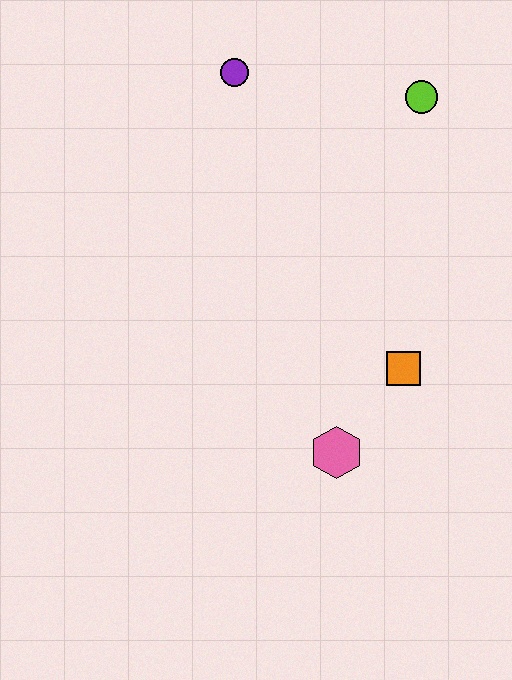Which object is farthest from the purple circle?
The pink hexagon is farthest from the purple circle.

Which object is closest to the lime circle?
The purple circle is closest to the lime circle.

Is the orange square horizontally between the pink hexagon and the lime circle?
Yes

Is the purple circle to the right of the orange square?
No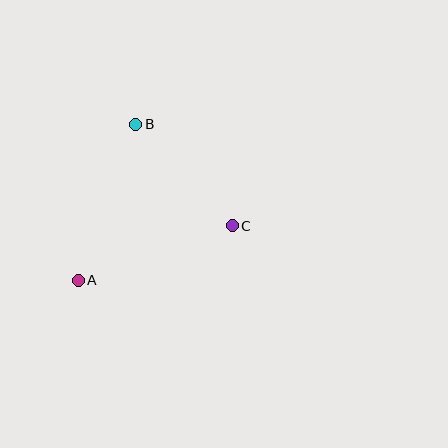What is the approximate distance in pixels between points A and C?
The distance between A and C is approximately 164 pixels.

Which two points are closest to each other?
Points B and C are closest to each other.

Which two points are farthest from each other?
Points A and B are farthest from each other.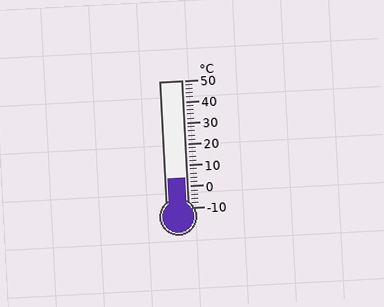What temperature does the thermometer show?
The thermometer shows approximately 4°C.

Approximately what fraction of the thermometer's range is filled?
The thermometer is filled to approximately 25% of its range.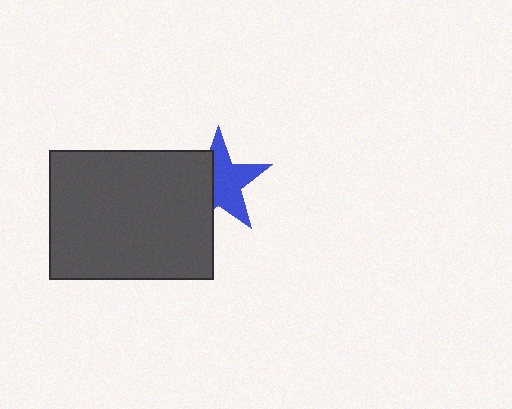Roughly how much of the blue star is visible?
About half of it is visible (roughly 60%).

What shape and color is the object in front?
The object in front is a dark gray rectangle.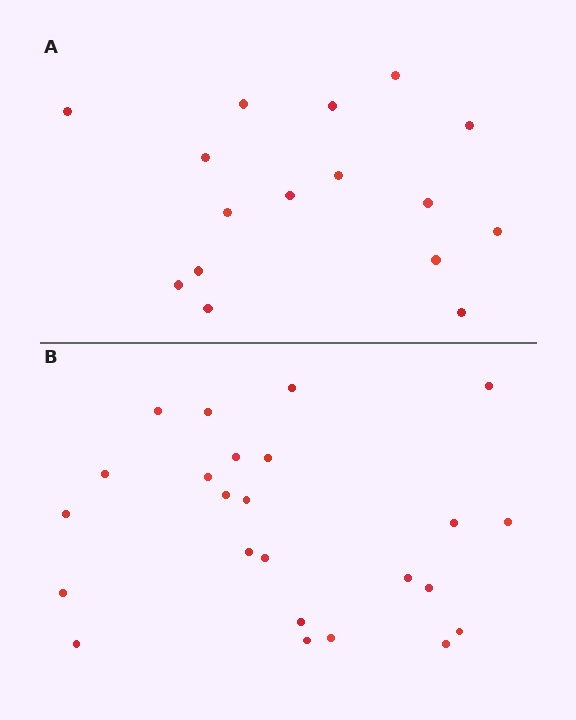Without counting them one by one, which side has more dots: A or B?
Region B (the bottom region) has more dots.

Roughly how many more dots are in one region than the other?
Region B has roughly 8 or so more dots than region A.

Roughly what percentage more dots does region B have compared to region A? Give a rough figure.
About 50% more.